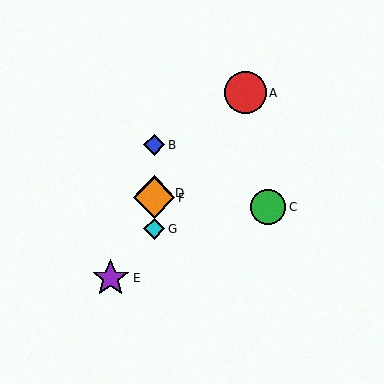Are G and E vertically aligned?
No, G is at x≈154 and E is at x≈111.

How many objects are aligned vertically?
4 objects (B, D, F, G) are aligned vertically.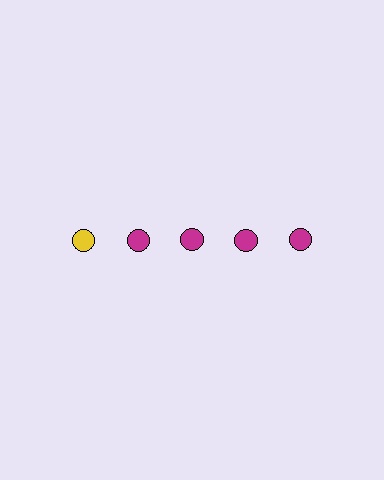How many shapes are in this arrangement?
There are 5 shapes arranged in a grid pattern.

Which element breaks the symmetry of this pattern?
The yellow circle in the top row, leftmost column breaks the symmetry. All other shapes are magenta circles.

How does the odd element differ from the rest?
It has a different color: yellow instead of magenta.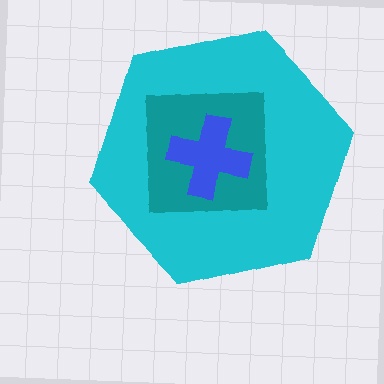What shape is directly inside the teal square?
The blue cross.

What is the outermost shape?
The cyan hexagon.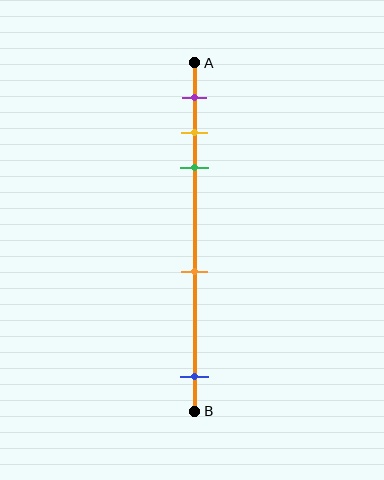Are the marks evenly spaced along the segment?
No, the marks are not evenly spaced.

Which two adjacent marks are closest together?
The yellow and green marks are the closest adjacent pair.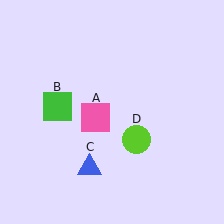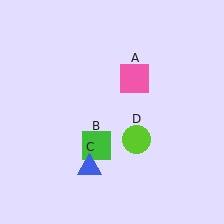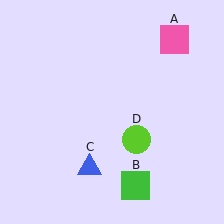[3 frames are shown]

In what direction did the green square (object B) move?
The green square (object B) moved down and to the right.